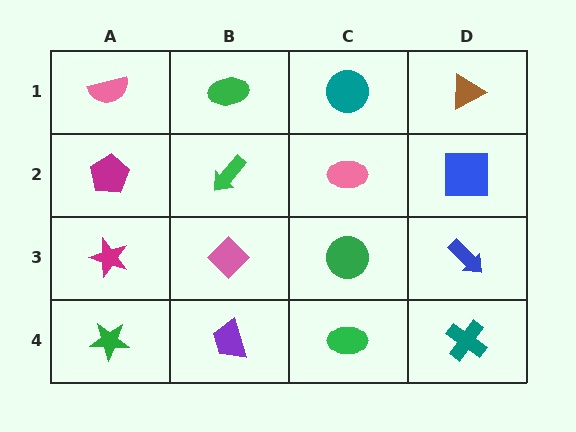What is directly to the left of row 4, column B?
A green star.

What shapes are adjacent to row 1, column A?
A magenta pentagon (row 2, column A), a green ellipse (row 1, column B).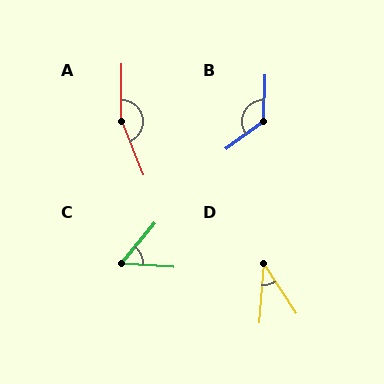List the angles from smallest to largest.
D (37°), C (54°), B (129°), A (157°).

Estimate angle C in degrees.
Approximately 54 degrees.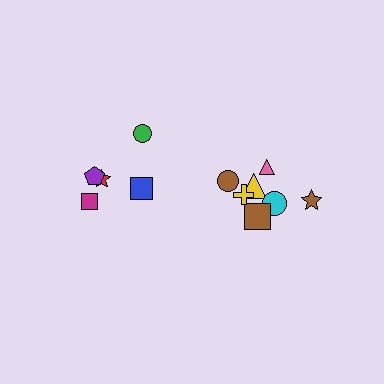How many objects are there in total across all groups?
There are 12 objects.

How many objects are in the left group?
There are 5 objects.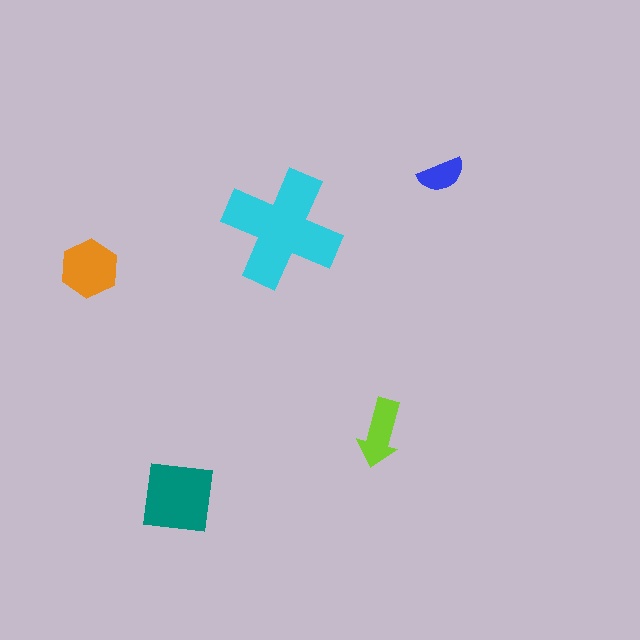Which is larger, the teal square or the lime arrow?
The teal square.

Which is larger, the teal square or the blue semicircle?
The teal square.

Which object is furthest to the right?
The blue semicircle is rightmost.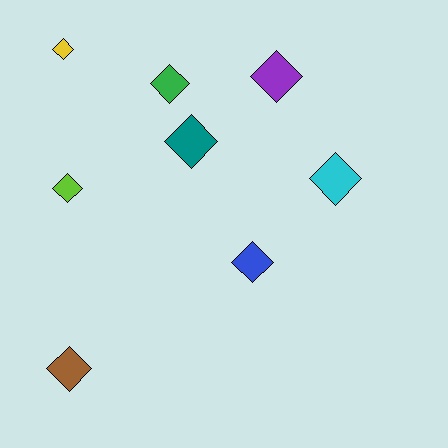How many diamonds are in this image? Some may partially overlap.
There are 8 diamonds.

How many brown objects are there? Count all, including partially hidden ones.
There is 1 brown object.